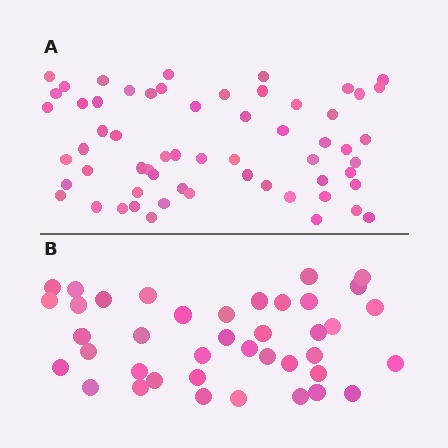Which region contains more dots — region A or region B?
Region A (the top region) has more dots.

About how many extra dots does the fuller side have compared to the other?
Region A has approximately 20 more dots than region B.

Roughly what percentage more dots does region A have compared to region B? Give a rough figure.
About 50% more.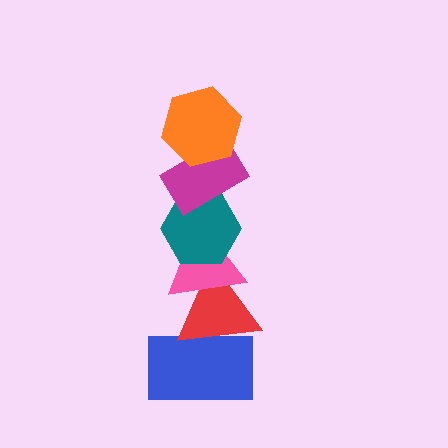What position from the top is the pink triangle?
The pink triangle is 4th from the top.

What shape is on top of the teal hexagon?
The magenta rectangle is on top of the teal hexagon.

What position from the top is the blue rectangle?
The blue rectangle is 6th from the top.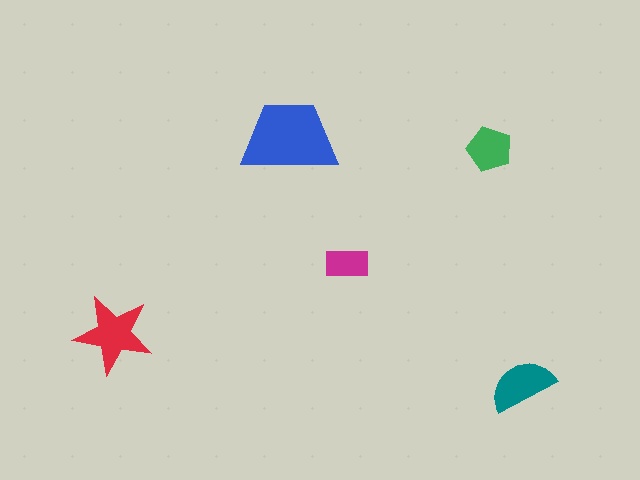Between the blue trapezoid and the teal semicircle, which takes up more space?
The blue trapezoid.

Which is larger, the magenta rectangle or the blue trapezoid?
The blue trapezoid.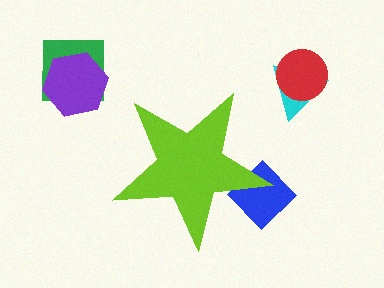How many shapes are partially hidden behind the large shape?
1 shape is partially hidden.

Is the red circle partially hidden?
No, the red circle is fully visible.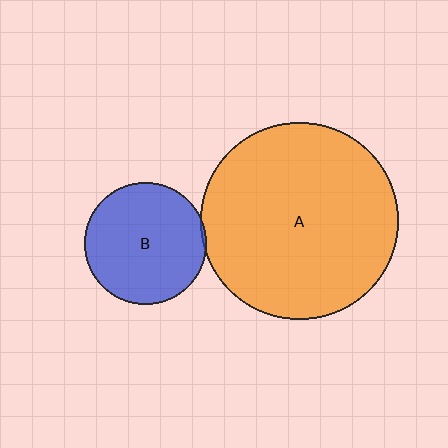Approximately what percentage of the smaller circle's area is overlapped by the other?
Approximately 5%.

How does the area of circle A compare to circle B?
Approximately 2.6 times.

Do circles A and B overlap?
Yes.